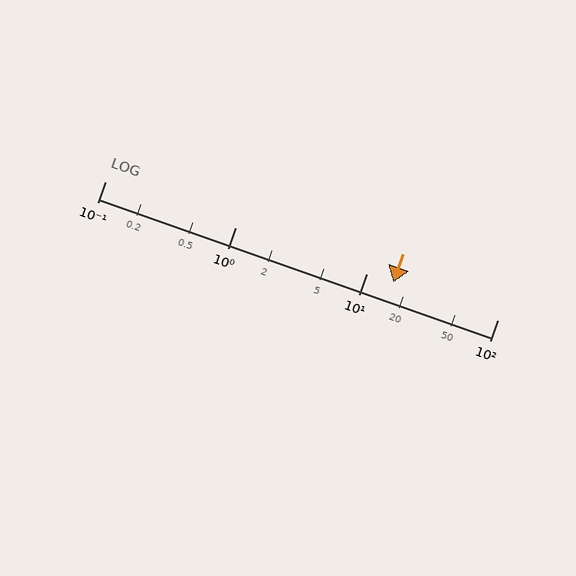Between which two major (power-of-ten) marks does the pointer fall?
The pointer is between 10 and 100.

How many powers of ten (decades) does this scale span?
The scale spans 3 decades, from 0.1 to 100.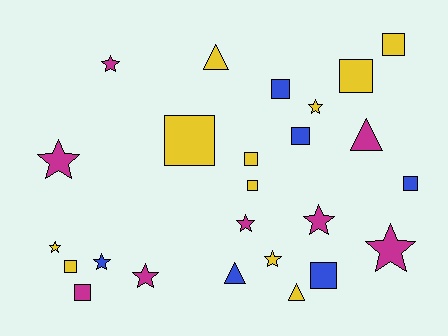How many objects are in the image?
There are 25 objects.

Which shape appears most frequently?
Square, with 11 objects.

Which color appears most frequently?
Yellow, with 11 objects.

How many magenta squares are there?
There is 1 magenta square.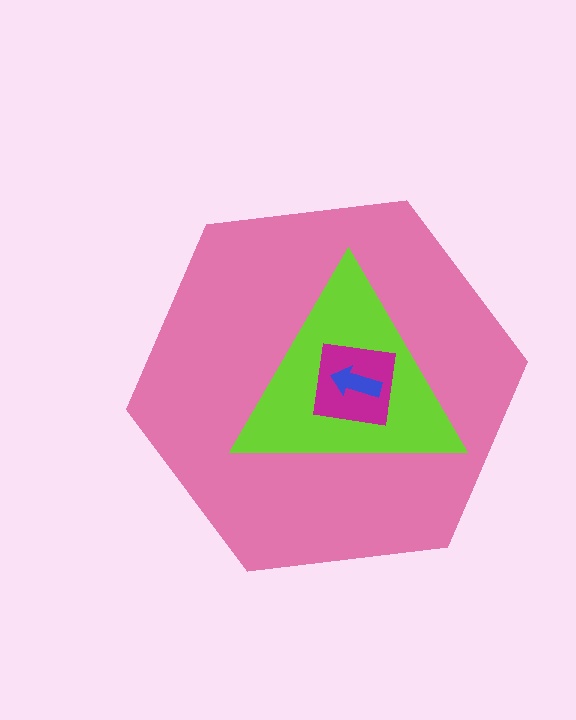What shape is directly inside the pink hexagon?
The lime triangle.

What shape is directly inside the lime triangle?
The magenta square.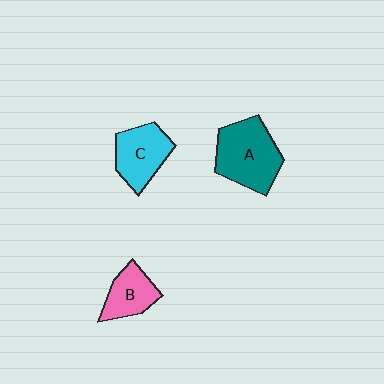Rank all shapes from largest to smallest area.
From largest to smallest: A (teal), C (cyan), B (pink).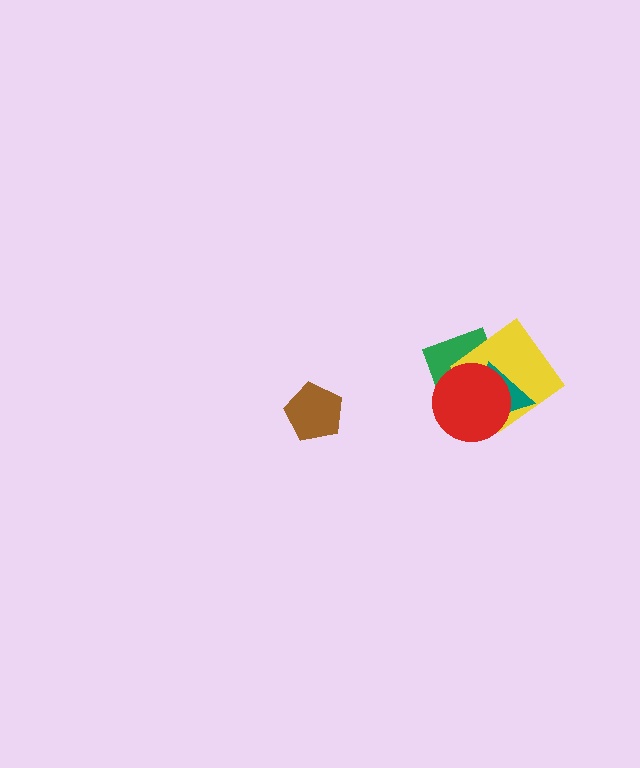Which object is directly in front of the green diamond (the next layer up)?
The yellow diamond is directly in front of the green diamond.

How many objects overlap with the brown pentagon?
0 objects overlap with the brown pentagon.